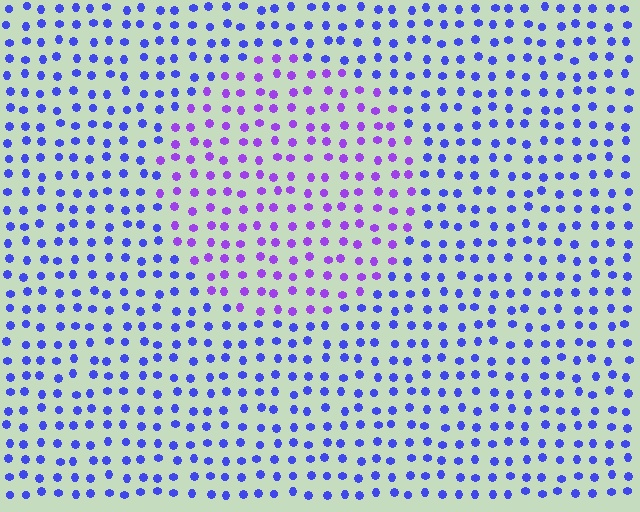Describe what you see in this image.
The image is filled with small blue elements in a uniform arrangement. A circle-shaped region is visible where the elements are tinted to a slightly different hue, forming a subtle color boundary.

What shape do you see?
I see a circle.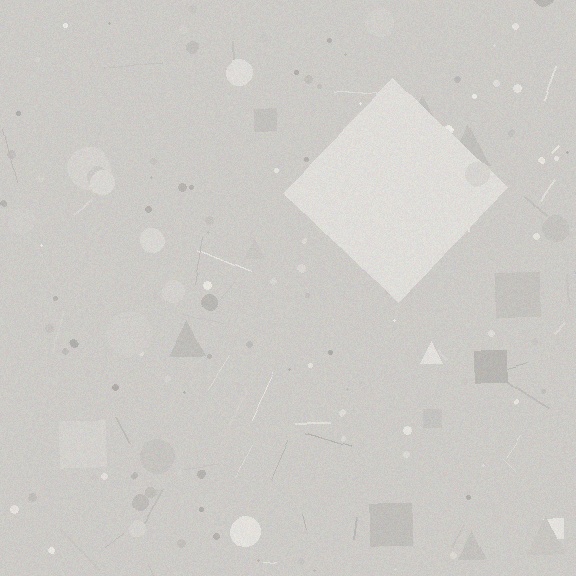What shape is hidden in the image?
A diamond is hidden in the image.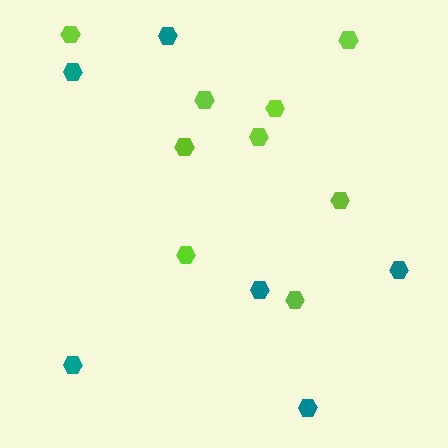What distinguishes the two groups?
There are 2 groups: one group of lime hexagons (9) and one group of teal hexagons (6).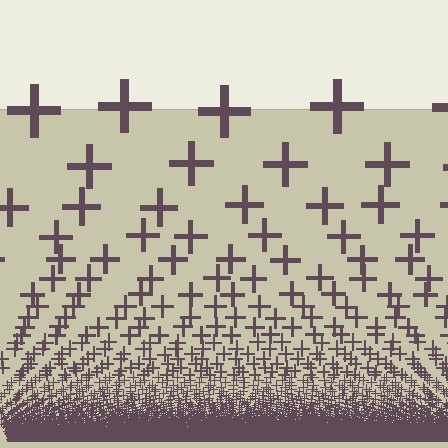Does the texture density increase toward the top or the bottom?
Density increases toward the bottom.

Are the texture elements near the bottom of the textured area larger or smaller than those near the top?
Smaller. The gradient is inverted — elements near the bottom are smaller and denser.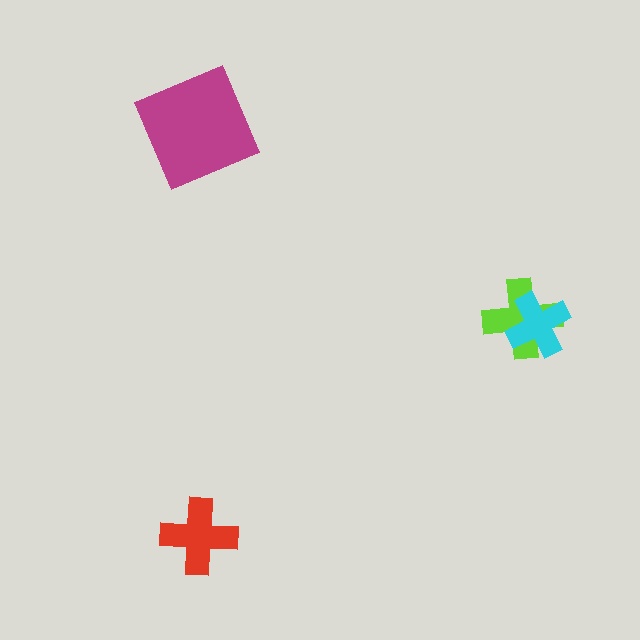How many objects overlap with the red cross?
0 objects overlap with the red cross.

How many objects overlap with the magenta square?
0 objects overlap with the magenta square.